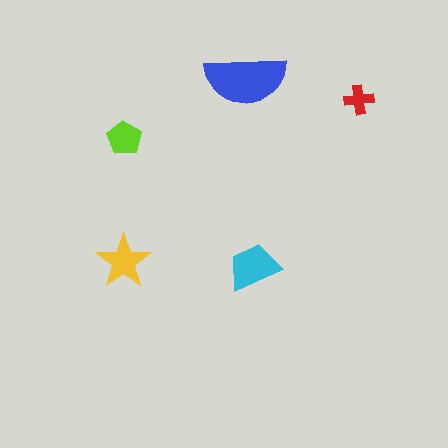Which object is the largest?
The blue semicircle.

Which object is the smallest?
The red cross.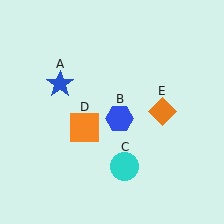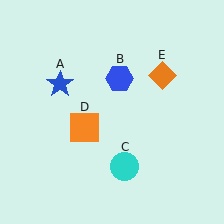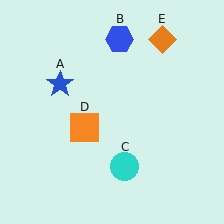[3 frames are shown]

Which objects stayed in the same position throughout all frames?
Blue star (object A) and cyan circle (object C) and orange square (object D) remained stationary.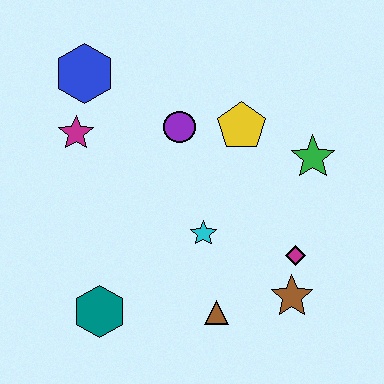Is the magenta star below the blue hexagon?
Yes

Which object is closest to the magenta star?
The blue hexagon is closest to the magenta star.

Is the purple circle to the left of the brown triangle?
Yes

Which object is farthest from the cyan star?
The blue hexagon is farthest from the cyan star.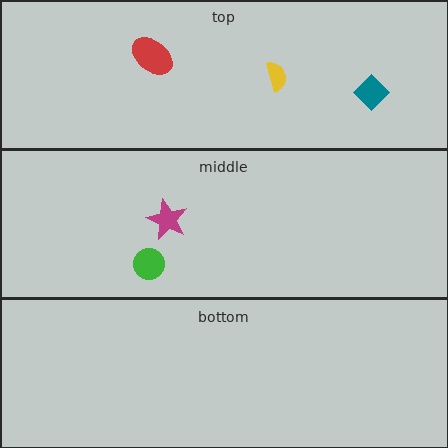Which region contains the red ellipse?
The top region.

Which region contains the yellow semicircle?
The top region.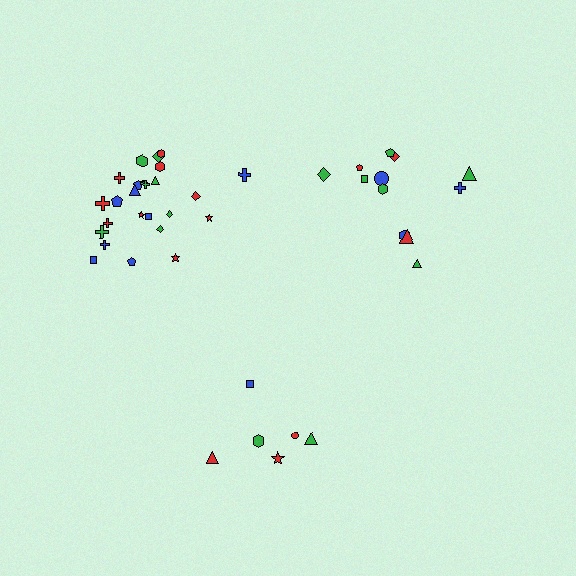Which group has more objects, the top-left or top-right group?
The top-left group.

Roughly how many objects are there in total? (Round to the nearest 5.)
Roughly 45 objects in total.